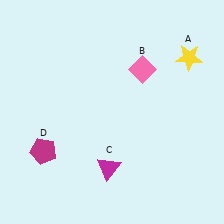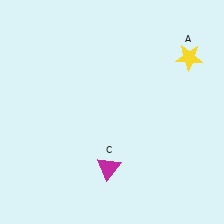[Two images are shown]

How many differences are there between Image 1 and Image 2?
There are 2 differences between the two images.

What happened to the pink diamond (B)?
The pink diamond (B) was removed in Image 2. It was in the top-right area of Image 1.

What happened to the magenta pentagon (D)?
The magenta pentagon (D) was removed in Image 2. It was in the bottom-left area of Image 1.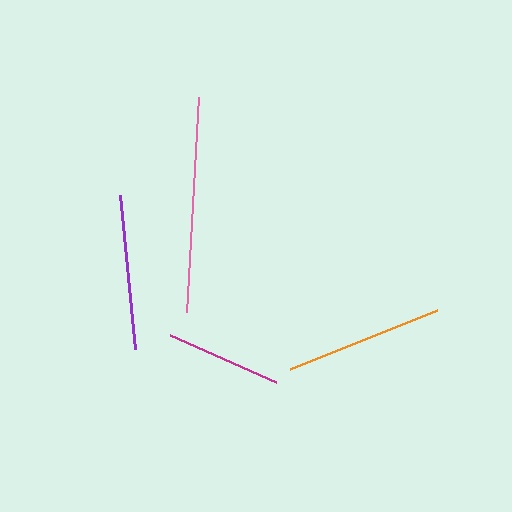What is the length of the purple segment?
The purple segment is approximately 155 pixels long.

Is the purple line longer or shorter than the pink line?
The pink line is longer than the purple line.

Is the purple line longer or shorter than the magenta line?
The purple line is longer than the magenta line.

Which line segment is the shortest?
The magenta line is the shortest at approximately 115 pixels.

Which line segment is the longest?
The pink line is the longest at approximately 215 pixels.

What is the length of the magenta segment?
The magenta segment is approximately 115 pixels long.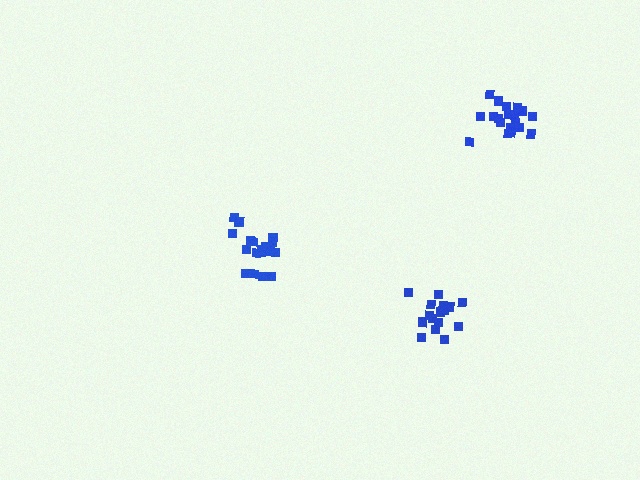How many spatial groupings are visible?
There are 3 spatial groupings.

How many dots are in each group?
Group 1: 18 dots, Group 2: 19 dots, Group 3: 16 dots (53 total).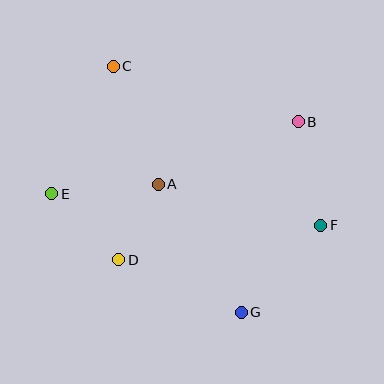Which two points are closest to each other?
Points A and D are closest to each other.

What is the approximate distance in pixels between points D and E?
The distance between D and E is approximately 94 pixels.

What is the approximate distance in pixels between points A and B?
The distance between A and B is approximately 153 pixels.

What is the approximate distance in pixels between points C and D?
The distance between C and D is approximately 194 pixels.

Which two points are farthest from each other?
Points C and G are farthest from each other.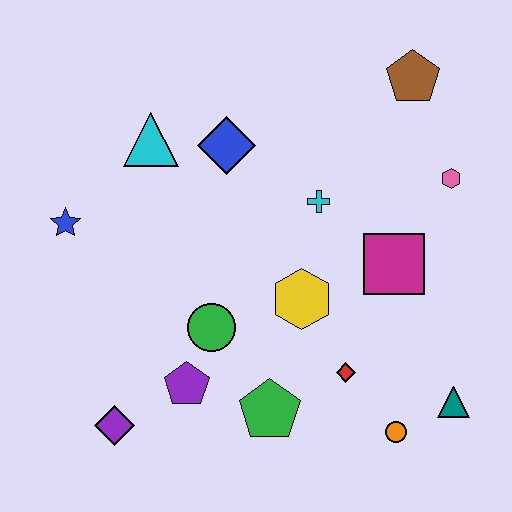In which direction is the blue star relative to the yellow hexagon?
The blue star is to the left of the yellow hexagon.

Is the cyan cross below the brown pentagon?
Yes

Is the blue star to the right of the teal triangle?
No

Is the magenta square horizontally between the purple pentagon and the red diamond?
No